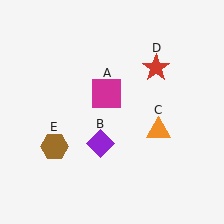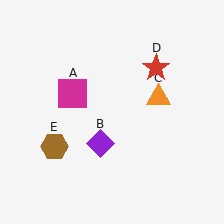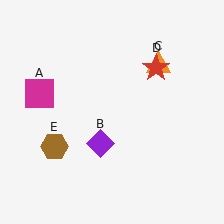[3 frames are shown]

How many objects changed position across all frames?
2 objects changed position: magenta square (object A), orange triangle (object C).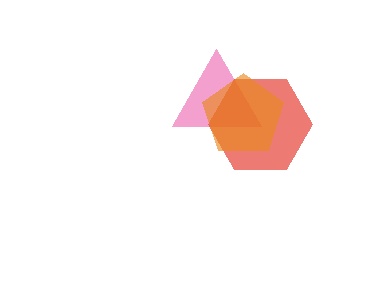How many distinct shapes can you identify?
There are 3 distinct shapes: a pink triangle, a red hexagon, an orange pentagon.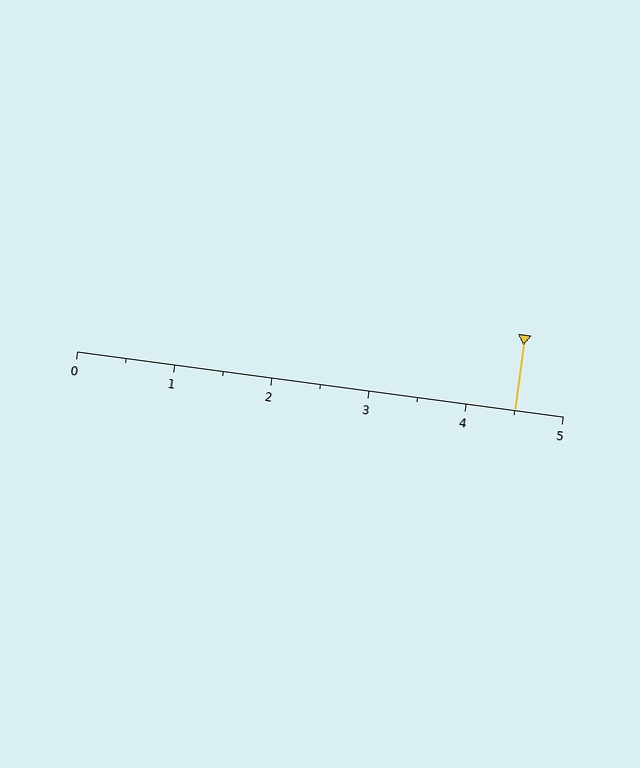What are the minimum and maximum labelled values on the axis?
The axis runs from 0 to 5.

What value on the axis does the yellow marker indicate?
The marker indicates approximately 4.5.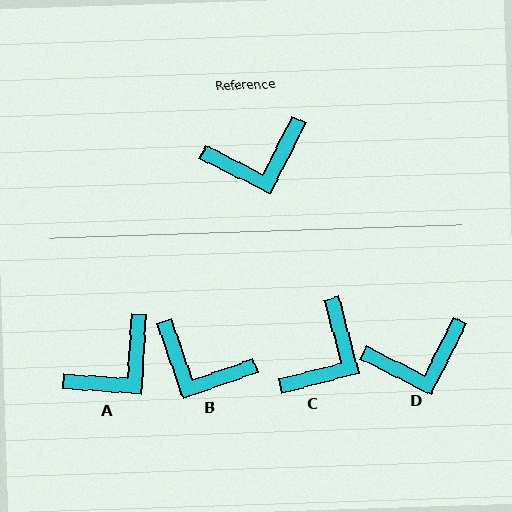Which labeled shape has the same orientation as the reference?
D.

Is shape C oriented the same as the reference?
No, it is off by about 42 degrees.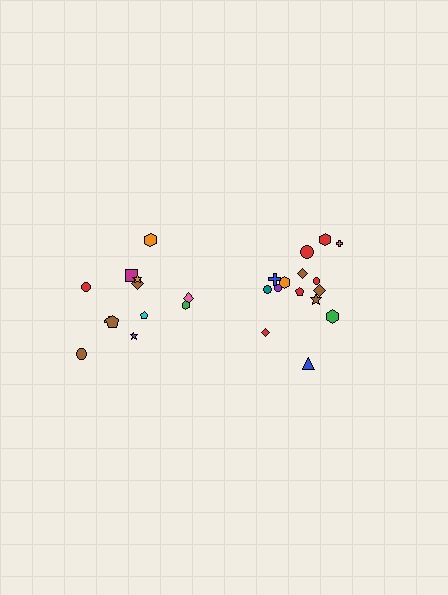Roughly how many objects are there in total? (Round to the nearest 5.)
Roughly 25 objects in total.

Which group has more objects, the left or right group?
The right group.